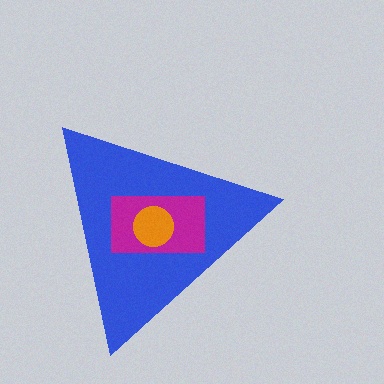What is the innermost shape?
The orange circle.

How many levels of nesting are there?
3.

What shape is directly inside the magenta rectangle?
The orange circle.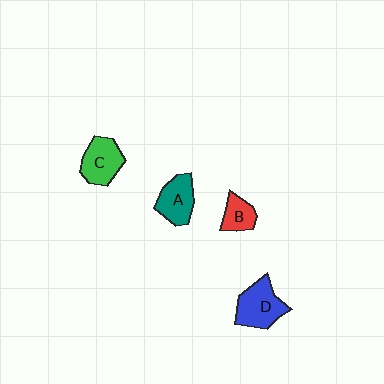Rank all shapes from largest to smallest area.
From largest to smallest: D (blue), C (green), A (teal), B (red).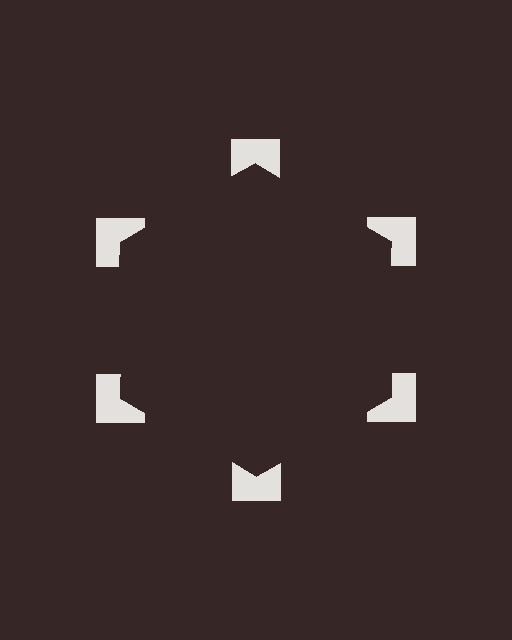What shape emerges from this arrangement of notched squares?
An illusory hexagon — its edges are inferred from the aligned wedge cuts in the notched squares, not physically drawn.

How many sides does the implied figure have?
6 sides.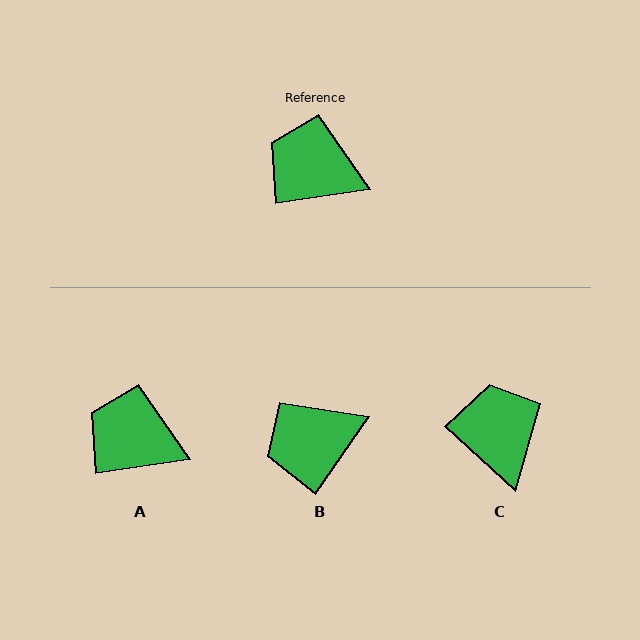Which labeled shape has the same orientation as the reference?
A.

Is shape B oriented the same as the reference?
No, it is off by about 47 degrees.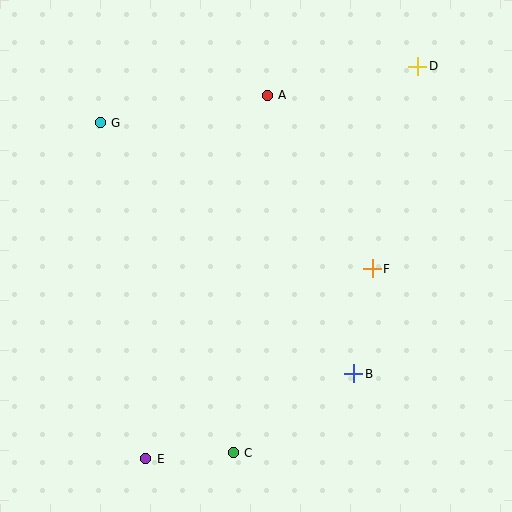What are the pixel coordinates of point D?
Point D is at (418, 66).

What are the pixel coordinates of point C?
Point C is at (233, 453).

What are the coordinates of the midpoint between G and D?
The midpoint between G and D is at (259, 94).